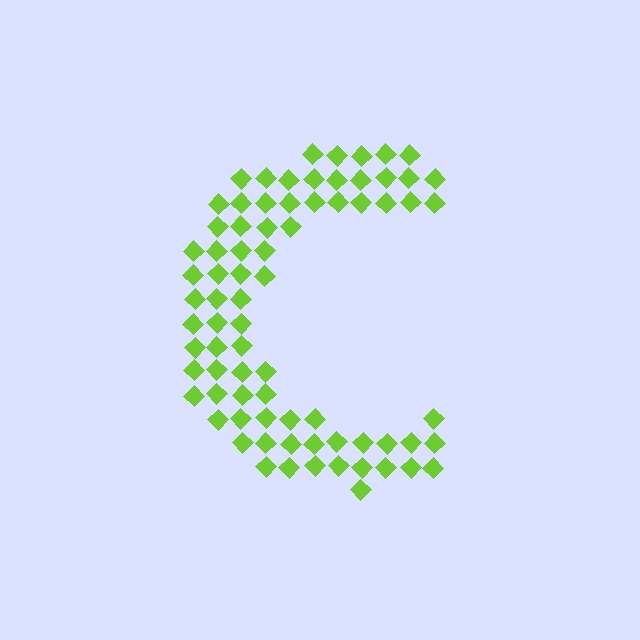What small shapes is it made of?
It is made of small diamonds.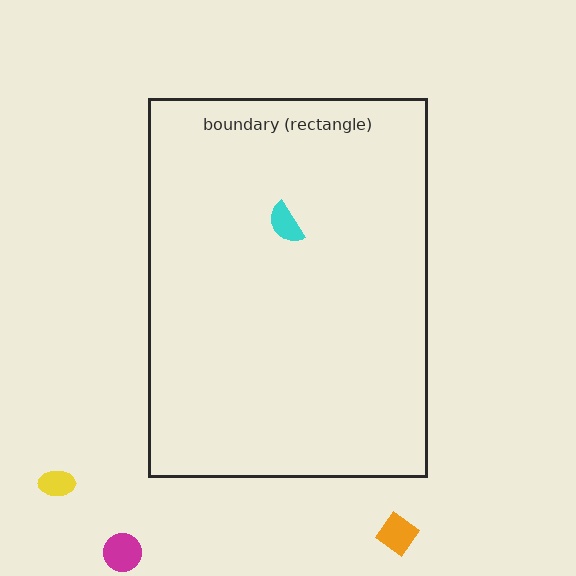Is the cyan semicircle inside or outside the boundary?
Inside.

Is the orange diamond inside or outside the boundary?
Outside.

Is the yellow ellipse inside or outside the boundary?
Outside.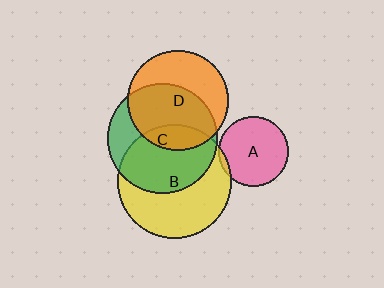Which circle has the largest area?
Circle B (yellow).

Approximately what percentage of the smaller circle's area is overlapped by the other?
Approximately 55%.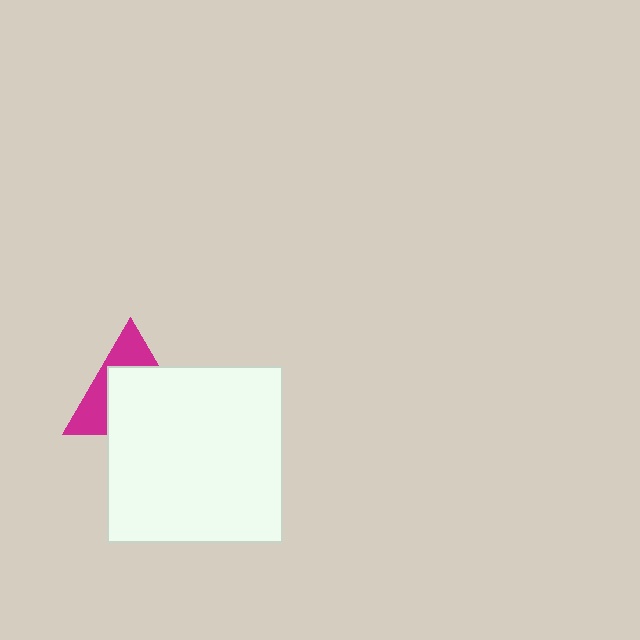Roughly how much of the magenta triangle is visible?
A small part of it is visible (roughly 39%).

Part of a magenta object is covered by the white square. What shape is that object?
It is a triangle.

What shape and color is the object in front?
The object in front is a white square.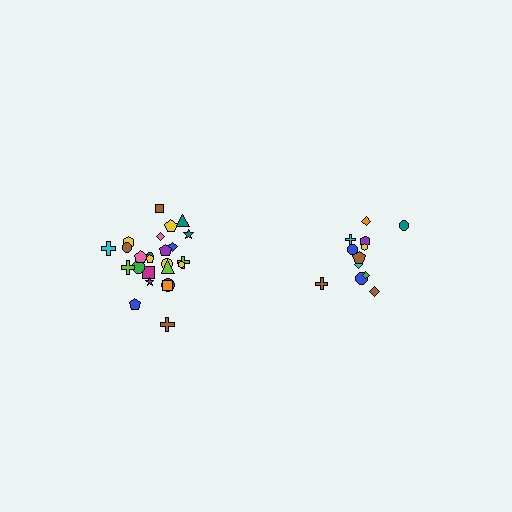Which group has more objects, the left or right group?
The left group.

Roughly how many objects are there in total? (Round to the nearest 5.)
Roughly 35 objects in total.